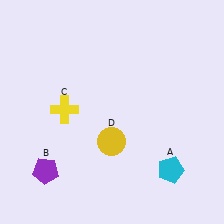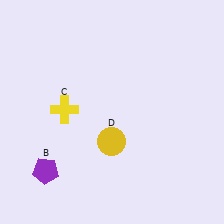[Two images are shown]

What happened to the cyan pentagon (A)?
The cyan pentagon (A) was removed in Image 2. It was in the bottom-right area of Image 1.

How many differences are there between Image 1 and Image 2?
There is 1 difference between the two images.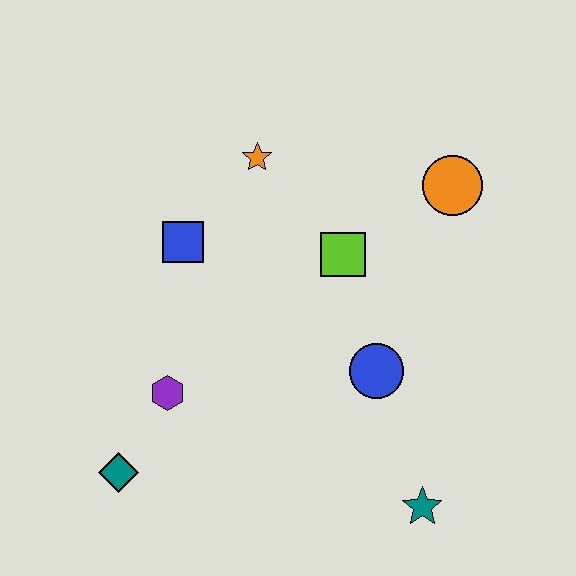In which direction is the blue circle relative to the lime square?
The blue circle is below the lime square.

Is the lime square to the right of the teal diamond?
Yes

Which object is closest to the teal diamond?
The purple hexagon is closest to the teal diamond.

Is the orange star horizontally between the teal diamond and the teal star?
Yes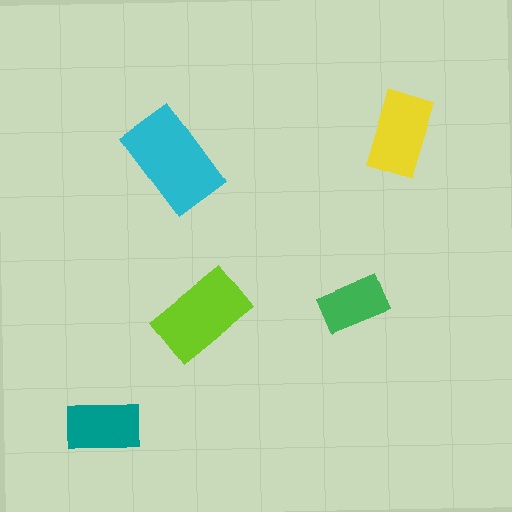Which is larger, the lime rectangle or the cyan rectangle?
The cyan one.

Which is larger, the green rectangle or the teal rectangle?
The teal one.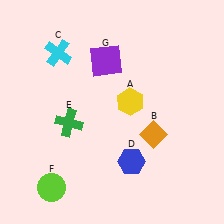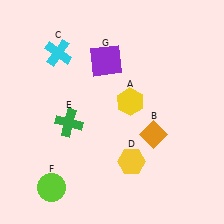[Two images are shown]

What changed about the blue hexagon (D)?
In Image 1, D is blue. In Image 2, it changed to yellow.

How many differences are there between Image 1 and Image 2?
There is 1 difference between the two images.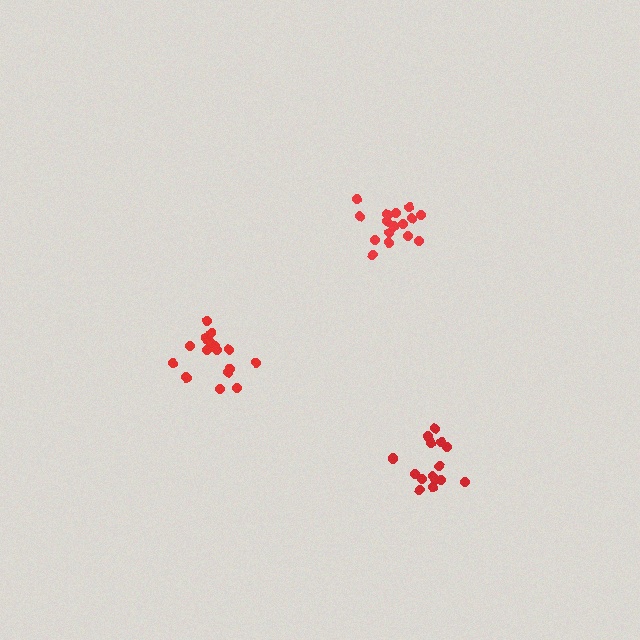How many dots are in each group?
Group 1: 16 dots, Group 2: 15 dots, Group 3: 17 dots (48 total).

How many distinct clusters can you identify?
There are 3 distinct clusters.